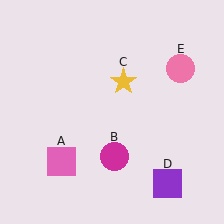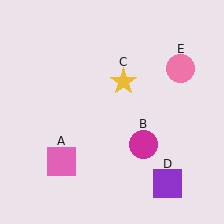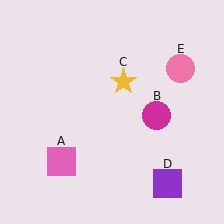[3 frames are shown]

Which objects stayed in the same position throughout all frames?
Pink square (object A) and yellow star (object C) and purple square (object D) and pink circle (object E) remained stationary.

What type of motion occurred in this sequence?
The magenta circle (object B) rotated counterclockwise around the center of the scene.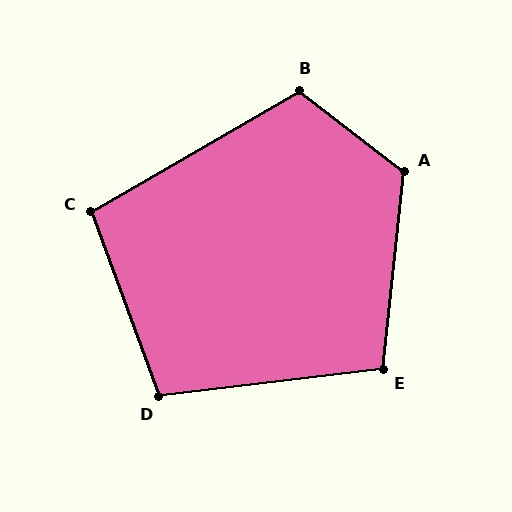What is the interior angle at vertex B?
Approximately 112 degrees (obtuse).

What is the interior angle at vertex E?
Approximately 103 degrees (obtuse).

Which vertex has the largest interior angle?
A, at approximately 121 degrees.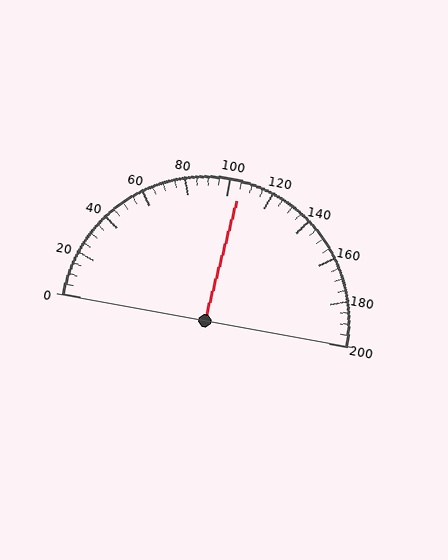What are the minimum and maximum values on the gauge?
The gauge ranges from 0 to 200.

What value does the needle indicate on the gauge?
The needle indicates approximately 105.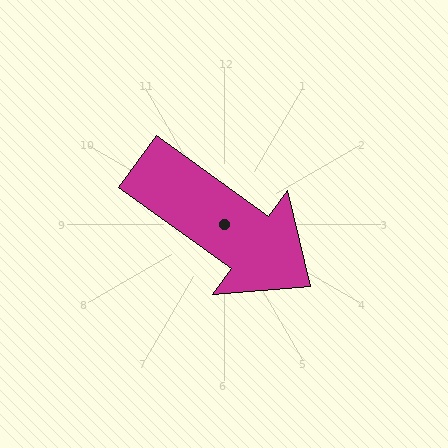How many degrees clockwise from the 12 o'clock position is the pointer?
Approximately 126 degrees.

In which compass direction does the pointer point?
Southeast.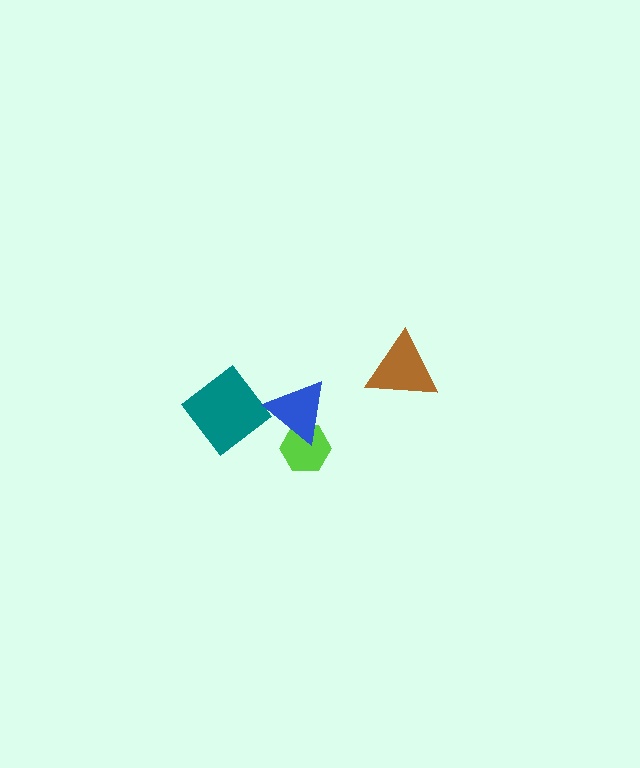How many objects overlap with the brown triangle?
0 objects overlap with the brown triangle.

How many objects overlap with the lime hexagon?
1 object overlaps with the lime hexagon.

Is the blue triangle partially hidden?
No, no other shape covers it.